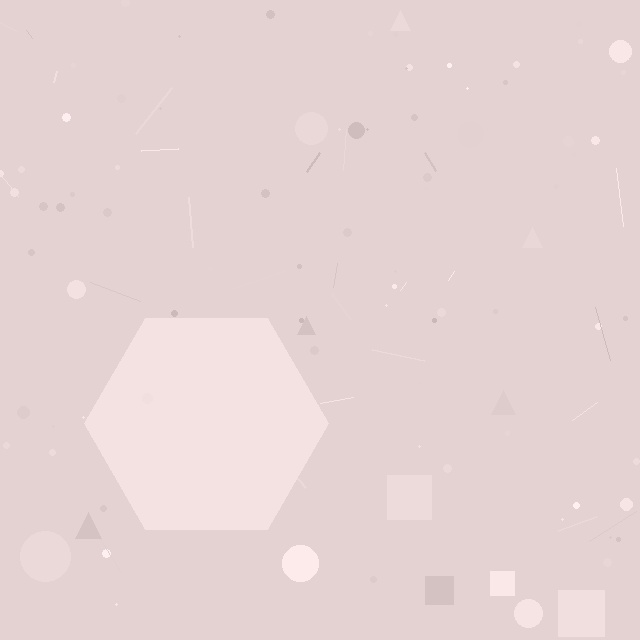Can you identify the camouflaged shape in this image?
The camouflaged shape is a hexagon.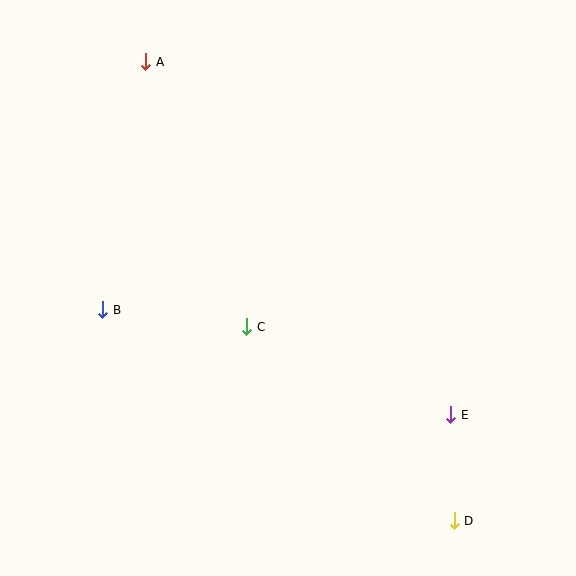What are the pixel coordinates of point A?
Point A is at (146, 62).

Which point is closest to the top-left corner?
Point A is closest to the top-left corner.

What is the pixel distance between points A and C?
The distance between A and C is 284 pixels.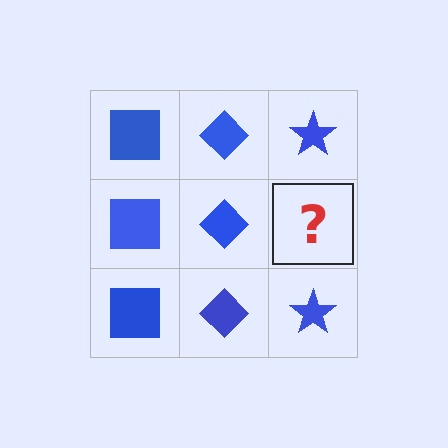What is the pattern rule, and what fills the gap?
The rule is that each column has a consistent shape. The gap should be filled with a blue star.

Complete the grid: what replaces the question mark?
The question mark should be replaced with a blue star.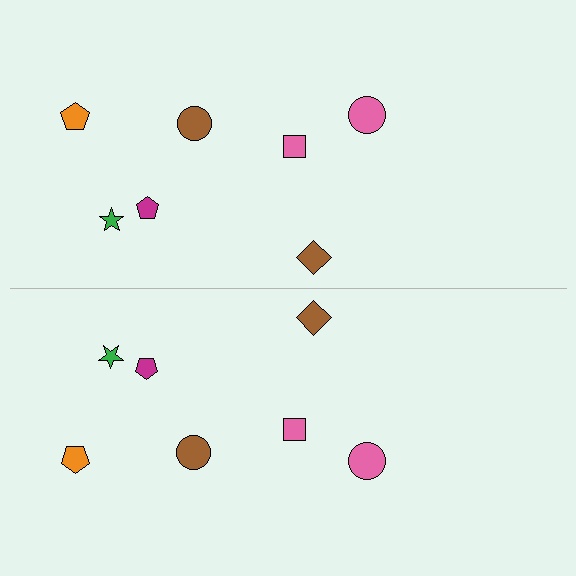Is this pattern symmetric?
Yes, this pattern has bilateral (reflection) symmetry.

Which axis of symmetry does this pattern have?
The pattern has a horizontal axis of symmetry running through the center of the image.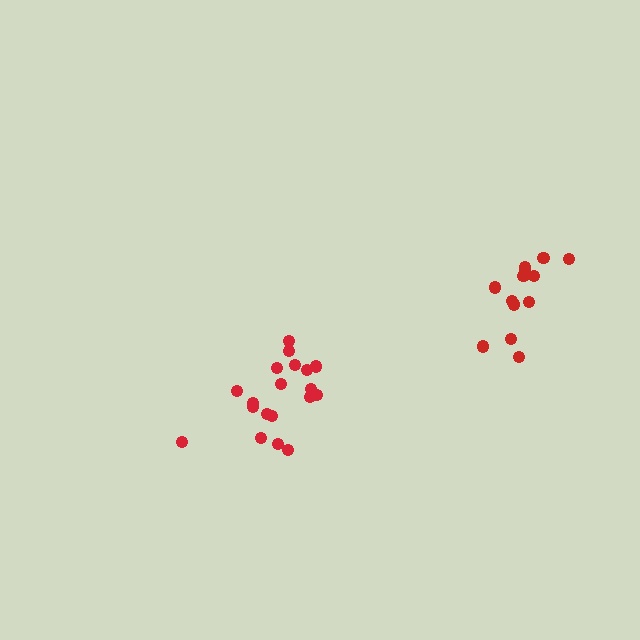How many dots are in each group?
Group 1: 13 dots, Group 2: 19 dots (32 total).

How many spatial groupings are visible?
There are 2 spatial groupings.